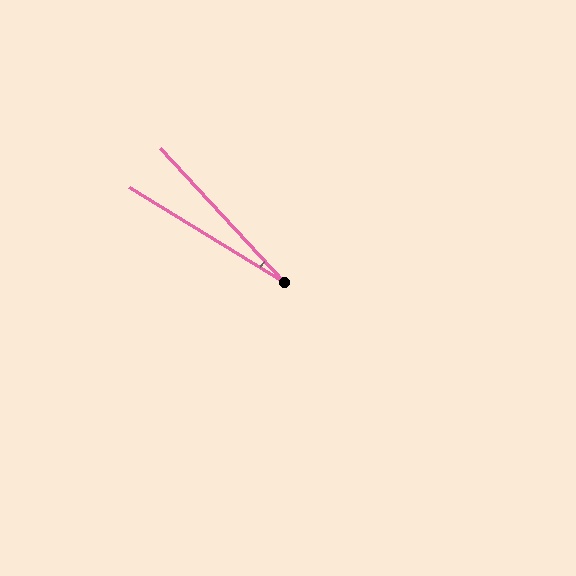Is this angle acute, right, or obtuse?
It is acute.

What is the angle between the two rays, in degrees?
Approximately 16 degrees.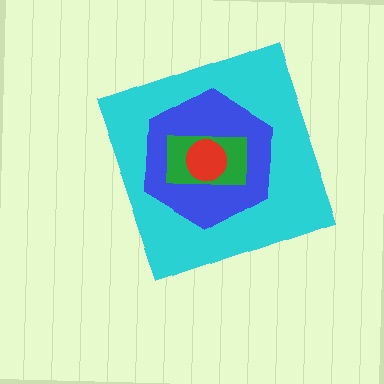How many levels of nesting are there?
4.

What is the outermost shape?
The cyan diamond.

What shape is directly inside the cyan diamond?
The blue hexagon.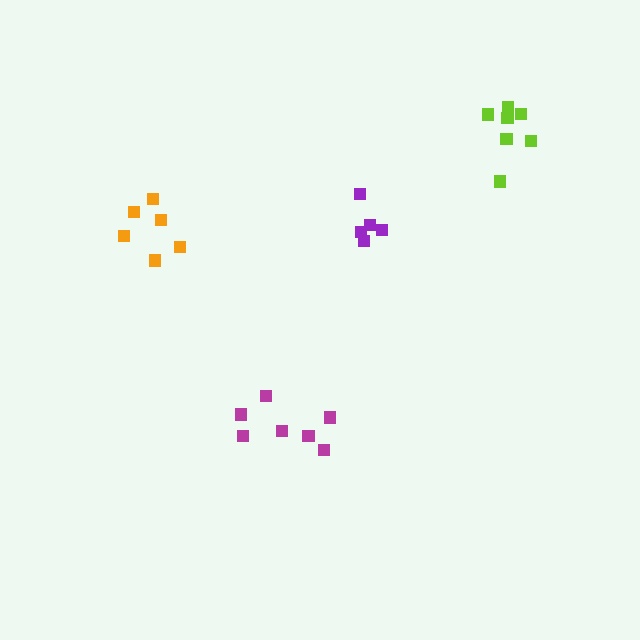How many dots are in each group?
Group 1: 7 dots, Group 2: 7 dots, Group 3: 6 dots, Group 4: 5 dots (25 total).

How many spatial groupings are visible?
There are 4 spatial groupings.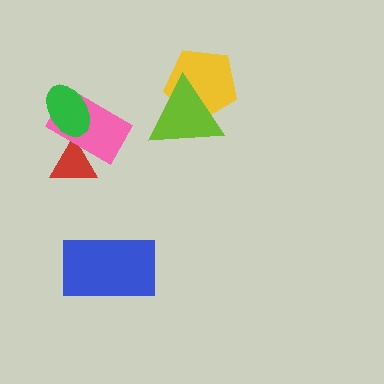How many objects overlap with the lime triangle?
1 object overlaps with the lime triangle.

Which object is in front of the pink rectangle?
The green ellipse is in front of the pink rectangle.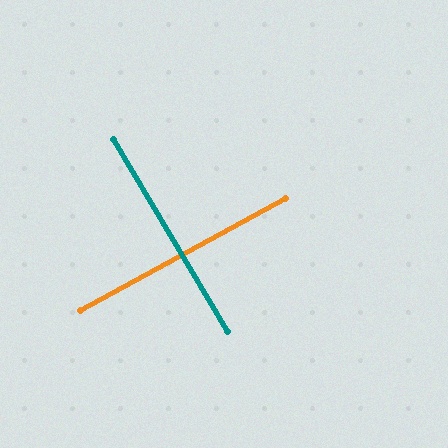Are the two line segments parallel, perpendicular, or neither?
Perpendicular — they meet at approximately 88°.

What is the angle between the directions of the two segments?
Approximately 88 degrees.